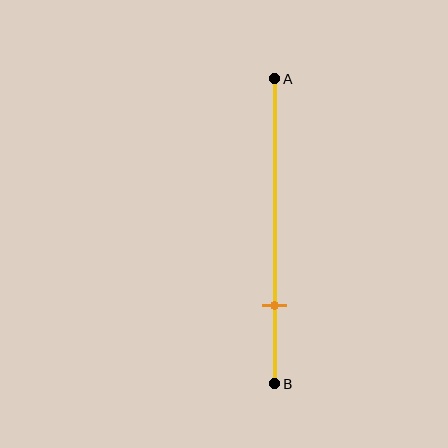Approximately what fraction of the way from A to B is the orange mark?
The orange mark is approximately 75% of the way from A to B.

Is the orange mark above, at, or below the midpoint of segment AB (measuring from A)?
The orange mark is below the midpoint of segment AB.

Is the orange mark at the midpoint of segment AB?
No, the mark is at about 75% from A, not at the 50% midpoint.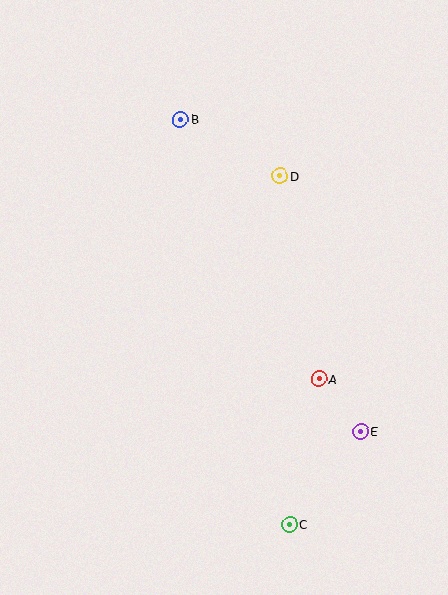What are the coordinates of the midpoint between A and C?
The midpoint between A and C is at (304, 451).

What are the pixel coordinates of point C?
Point C is at (290, 524).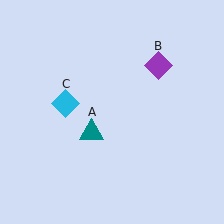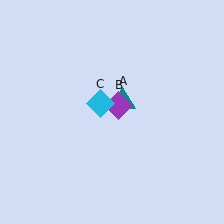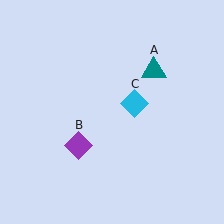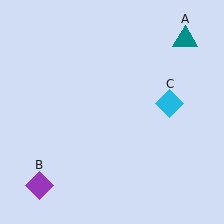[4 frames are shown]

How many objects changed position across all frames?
3 objects changed position: teal triangle (object A), purple diamond (object B), cyan diamond (object C).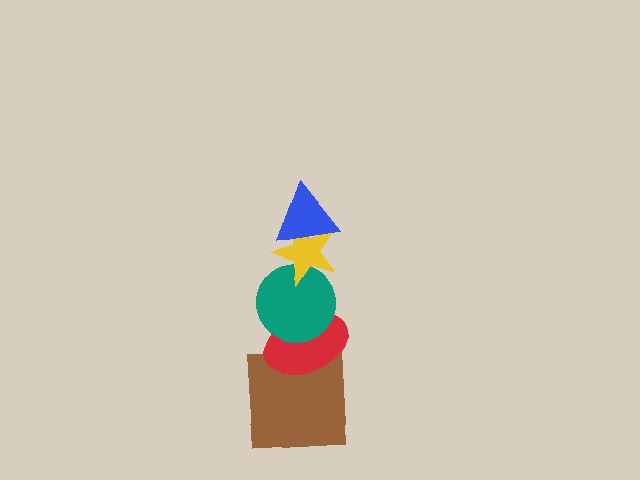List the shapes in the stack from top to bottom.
From top to bottom: the blue triangle, the yellow star, the teal circle, the red ellipse, the brown square.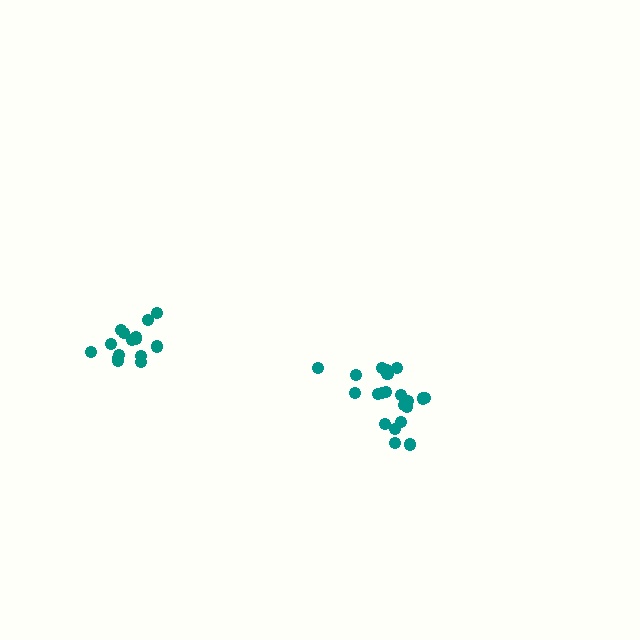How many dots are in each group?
Group 1: 15 dots, Group 2: 21 dots (36 total).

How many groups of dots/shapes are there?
There are 2 groups.